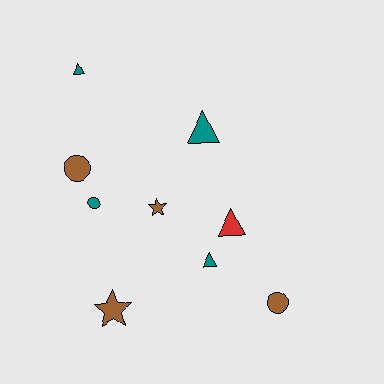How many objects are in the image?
There are 9 objects.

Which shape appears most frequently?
Triangle, with 4 objects.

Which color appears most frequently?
Teal, with 4 objects.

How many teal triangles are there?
There are 3 teal triangles.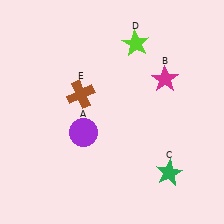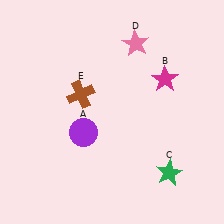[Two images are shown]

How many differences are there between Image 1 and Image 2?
There is 1 difference between the two images.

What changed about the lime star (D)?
In Image 1, D is lime. In Image 2, it changed to pink.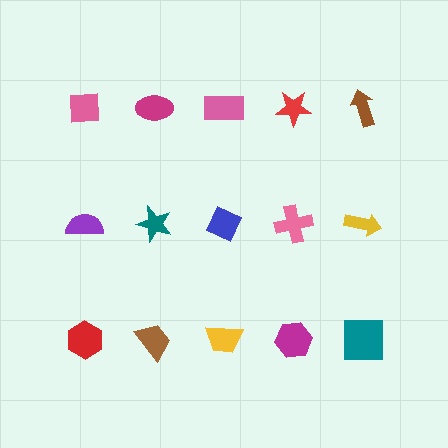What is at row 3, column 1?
A red hexagon.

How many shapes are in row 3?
5 shapes.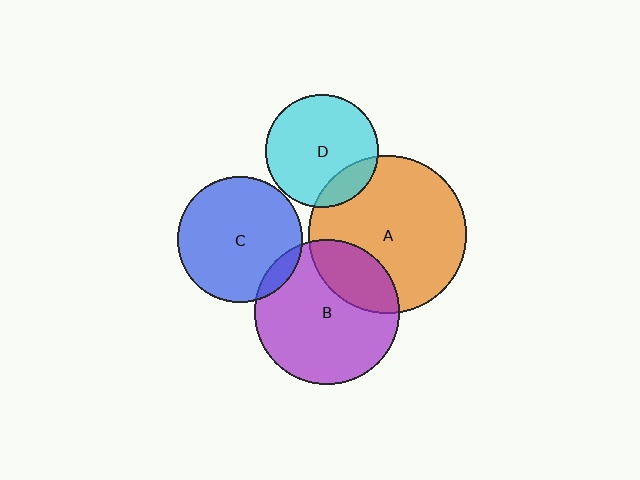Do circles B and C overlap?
Yes.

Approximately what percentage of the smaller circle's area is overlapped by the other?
Approximately 10%.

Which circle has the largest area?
Circle A (orange).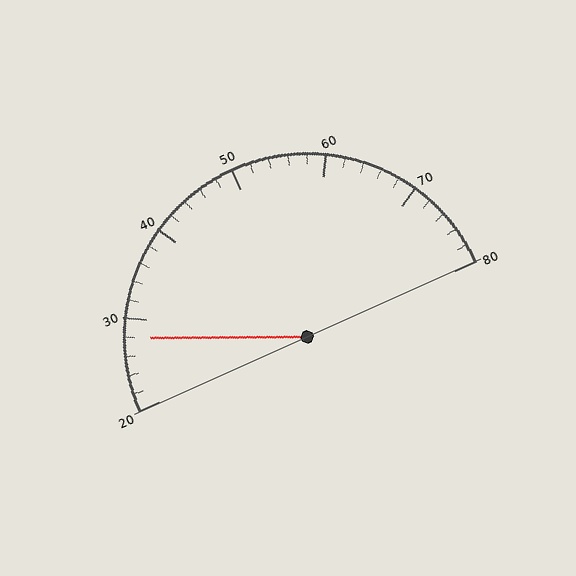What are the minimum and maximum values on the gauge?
The gauge ranges from 20 to 80.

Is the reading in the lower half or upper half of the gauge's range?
The reading is in the lower half of the range (20 to 80).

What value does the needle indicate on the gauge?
The needle indicates approximately 28.